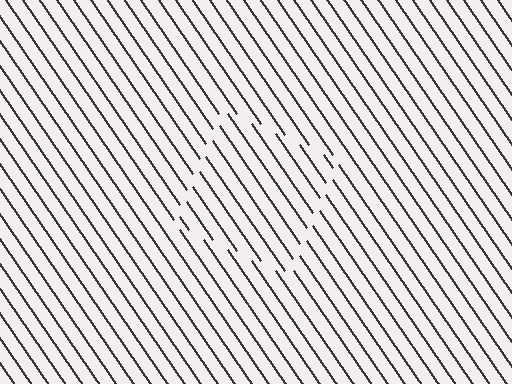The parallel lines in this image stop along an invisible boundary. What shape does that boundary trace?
An illusory square. The interior of the shape contains the same grating, shifted by half a period — the contour is defined by the phase discontinuity where line-ends from the inner and outer gratings abut.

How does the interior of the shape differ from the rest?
The interior of the shape contains the same grating, shifted by half a period — the contour is defined by the phase discontinuity where line-ends from the inner and outer gratings abut.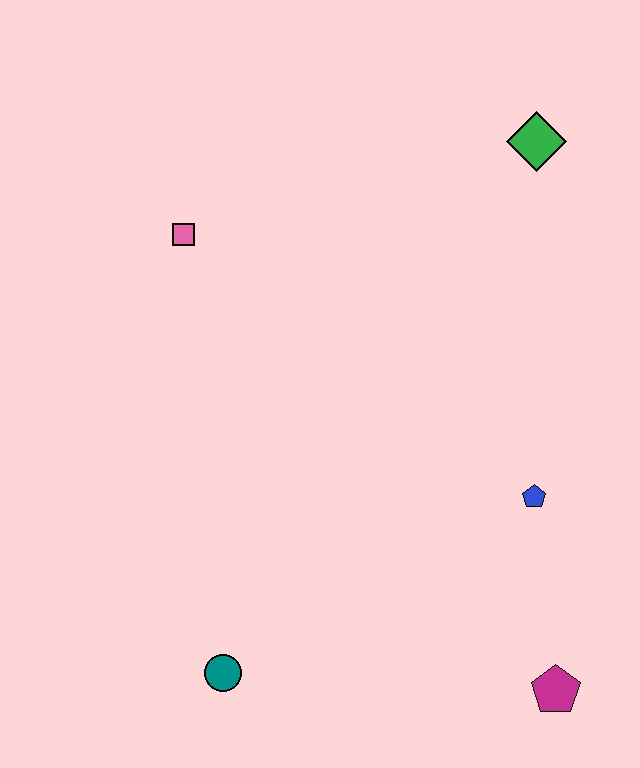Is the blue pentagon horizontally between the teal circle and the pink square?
No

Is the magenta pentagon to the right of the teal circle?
Yes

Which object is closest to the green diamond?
The blue pentagon is closest to the green diamond.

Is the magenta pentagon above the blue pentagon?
No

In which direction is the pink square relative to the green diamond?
The pink square is to the left of the green diamond.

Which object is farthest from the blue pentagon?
The pink square is farthest from the blue pentagon.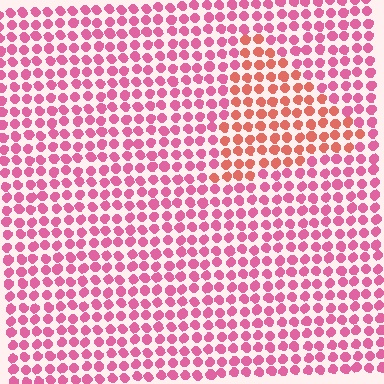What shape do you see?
I see a triangle.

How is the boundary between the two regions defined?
The boundary is defined purely by a slight shift in hue (about 34 degrees). Spacing, size, and orientation are identical on both sides.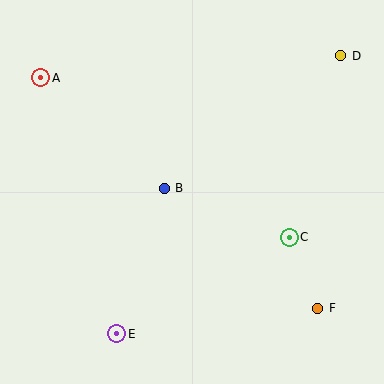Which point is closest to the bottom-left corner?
Point E is closest to the bottom-left corner.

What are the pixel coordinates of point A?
Point A is at (41, 78).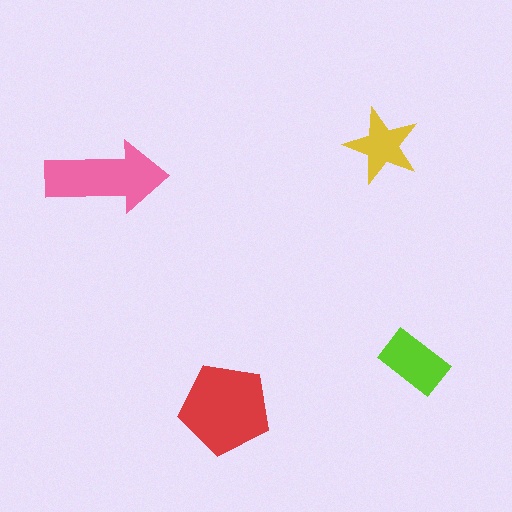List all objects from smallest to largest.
The yellow star, the lime rectangle, the pink arrow, the red pentagon.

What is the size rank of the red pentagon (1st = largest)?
1st.